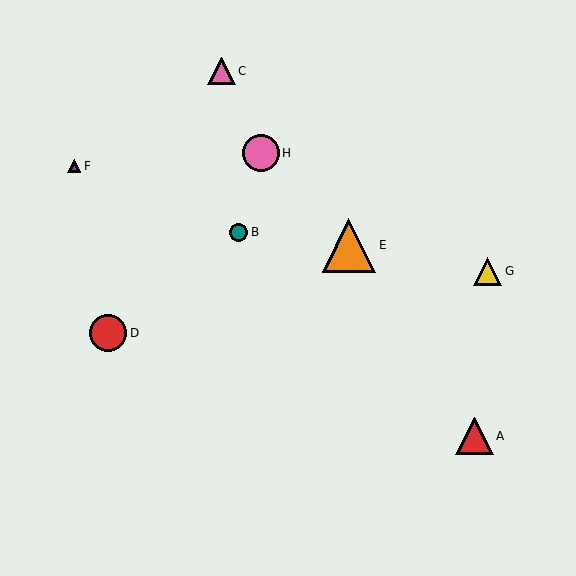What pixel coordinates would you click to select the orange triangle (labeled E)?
Click at (349, 245) to select the orange triangle E.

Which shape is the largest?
The orange triangle (labeled E) is the largest.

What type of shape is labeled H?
Shape H is a pink circle.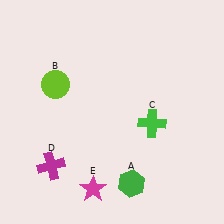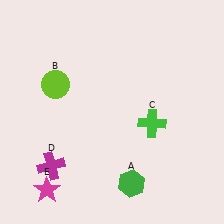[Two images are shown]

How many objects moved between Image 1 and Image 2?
1 object moved between the two images.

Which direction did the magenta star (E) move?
The magenta star (E) moved left.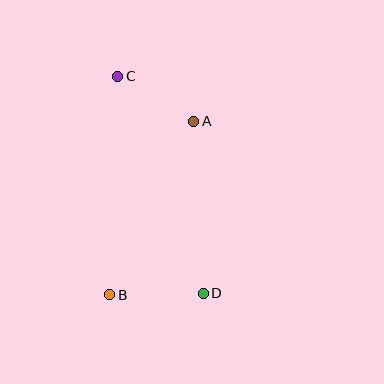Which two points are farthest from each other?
Points C and D are farthest from each other.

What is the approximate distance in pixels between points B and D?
The distance between B and D is approximately 93 pixels.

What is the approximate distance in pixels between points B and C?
The distance between B and C is approximately 219 pixels.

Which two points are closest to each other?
Points A and C are closest to each other.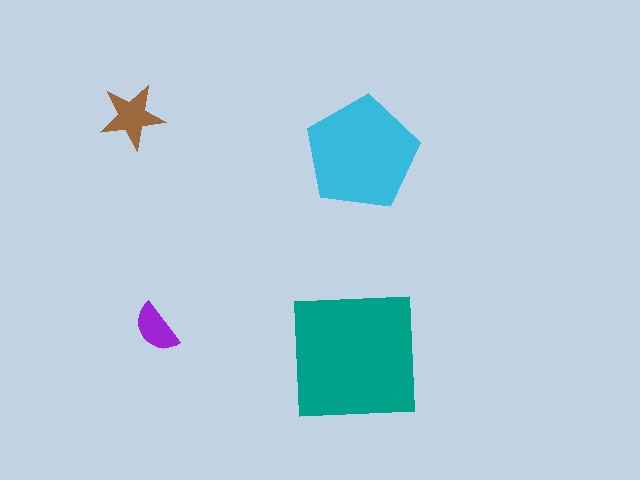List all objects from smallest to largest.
The purple semicircle, the brown star, the cyan pentagon, the teal square.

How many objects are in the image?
There are 4 objects in the image.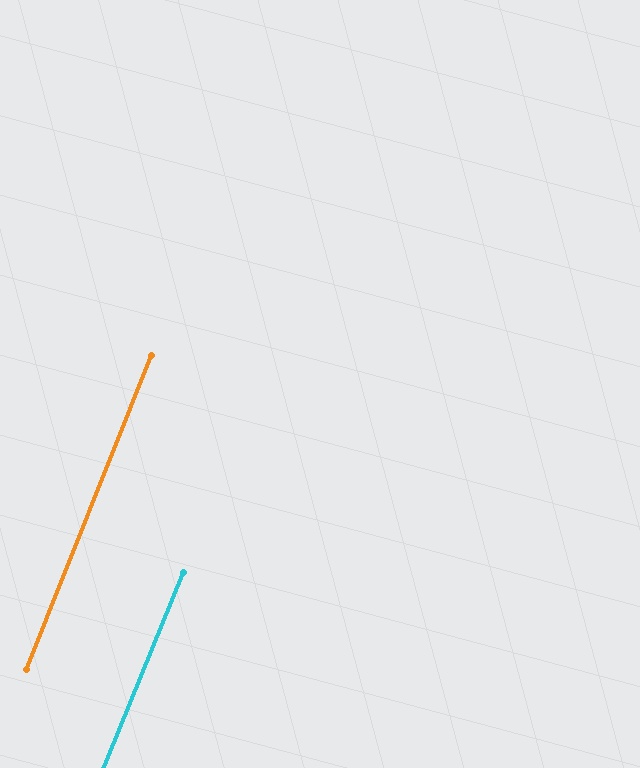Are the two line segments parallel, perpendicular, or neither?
Parallel — their directions differ by only 0.7°.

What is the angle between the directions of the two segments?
Approximately 1 degree.